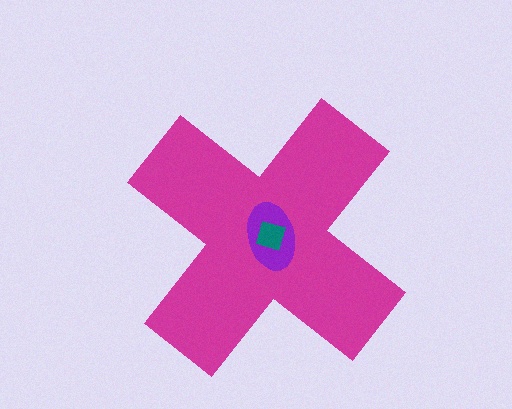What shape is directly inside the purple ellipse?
The teal diamond.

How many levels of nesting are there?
3.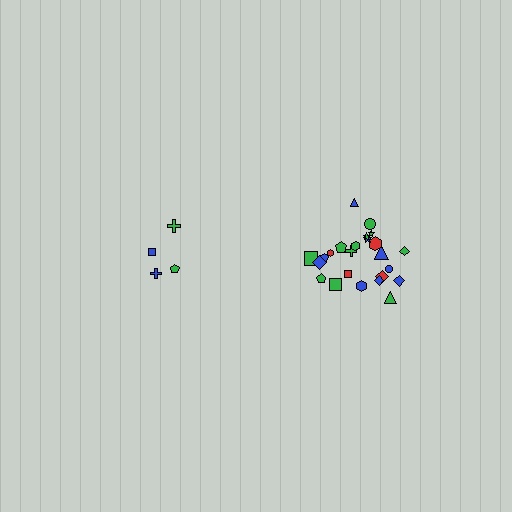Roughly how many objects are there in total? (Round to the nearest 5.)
Roughly 30 objects in total.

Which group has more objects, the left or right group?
The right group.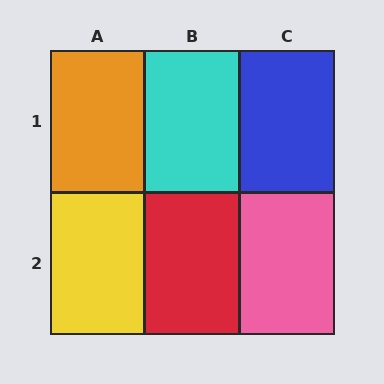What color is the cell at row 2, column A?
Yellow.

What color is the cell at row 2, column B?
Red.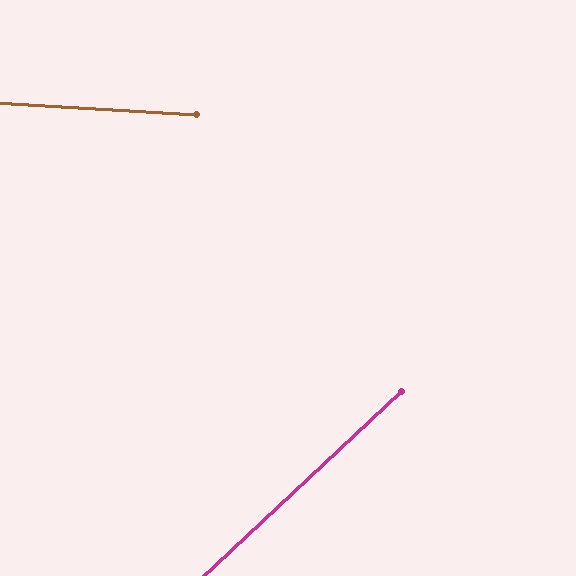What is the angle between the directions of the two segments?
Approximately 46 degrees.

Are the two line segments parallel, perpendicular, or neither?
Neither parallel nor perpendicular — they differ by about 46°.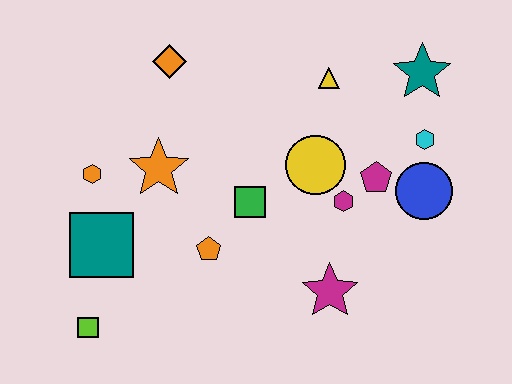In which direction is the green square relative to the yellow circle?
The green square is to the left of the yellow circle.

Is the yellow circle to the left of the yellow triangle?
Yes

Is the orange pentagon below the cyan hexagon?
Yes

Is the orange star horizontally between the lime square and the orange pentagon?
Yes